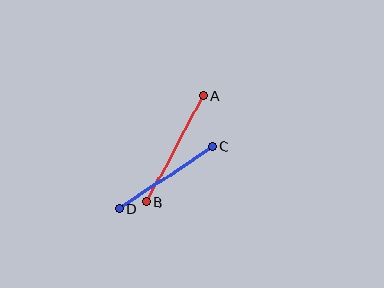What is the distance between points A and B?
The distance is approximately 120 pixels.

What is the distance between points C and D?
The distance is approximately 112 pixels.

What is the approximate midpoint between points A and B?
The midpoint is at approximately (175, 149) pixels.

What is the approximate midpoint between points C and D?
The midpoint is at approximately (166, 178) pixels.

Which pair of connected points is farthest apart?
Points A and B are farthest apart.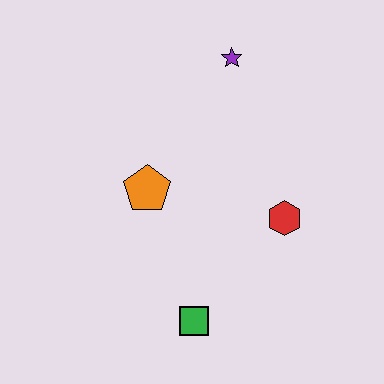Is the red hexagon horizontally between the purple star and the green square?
No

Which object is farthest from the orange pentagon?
The purple star is farthest from the orange pentagon.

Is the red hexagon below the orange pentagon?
Yes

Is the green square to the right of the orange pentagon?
Yes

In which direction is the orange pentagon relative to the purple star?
The orange pentagon is below the purple star.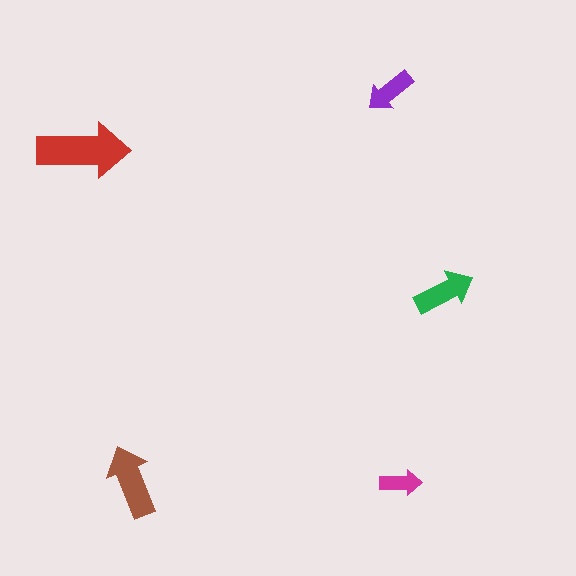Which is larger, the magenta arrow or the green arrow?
The green one.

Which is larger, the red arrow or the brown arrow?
The red one.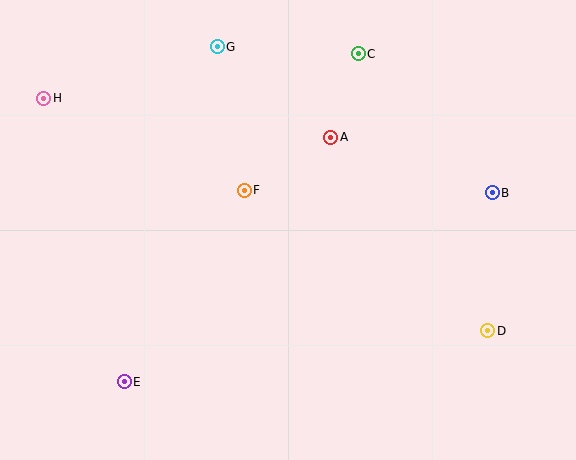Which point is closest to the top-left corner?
Point H is closest to the top-left corner.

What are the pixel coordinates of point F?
Point F is at (244, 190).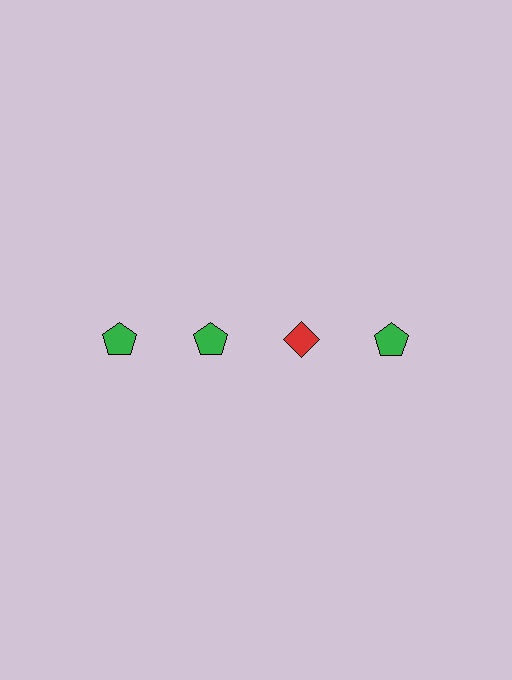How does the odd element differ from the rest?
It differs in both color (red instead of green) and shape (diamond instead of pentagon).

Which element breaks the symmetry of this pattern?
The red diamond in the top row, center column breaks the symmetry. All other shapes are green pentagons.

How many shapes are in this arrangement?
There are 4 shapes arranged in a grid pattern.